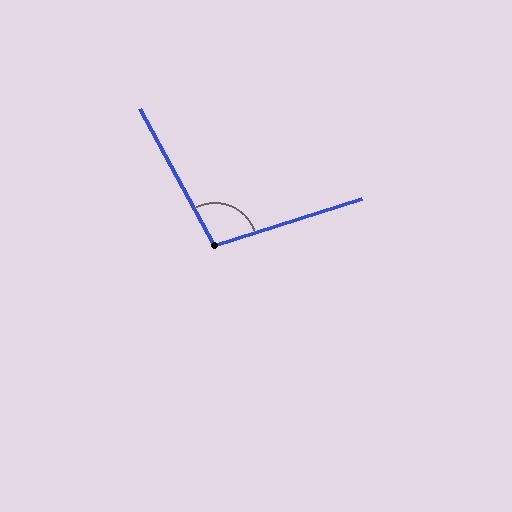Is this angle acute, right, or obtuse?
It is obtuse.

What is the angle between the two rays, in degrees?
Approximately 101 degrees.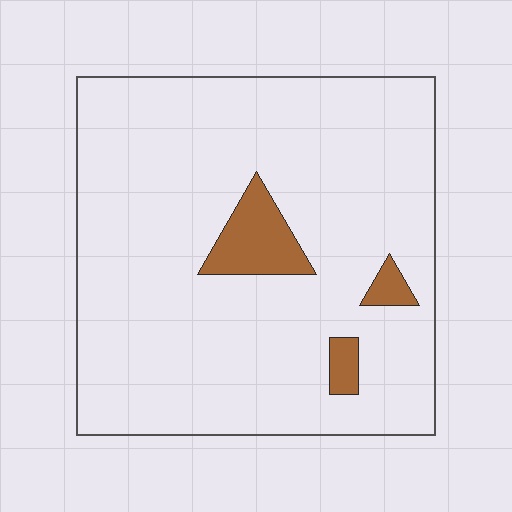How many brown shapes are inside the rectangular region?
3.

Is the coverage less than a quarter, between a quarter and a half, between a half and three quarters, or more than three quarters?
Less than a quarter.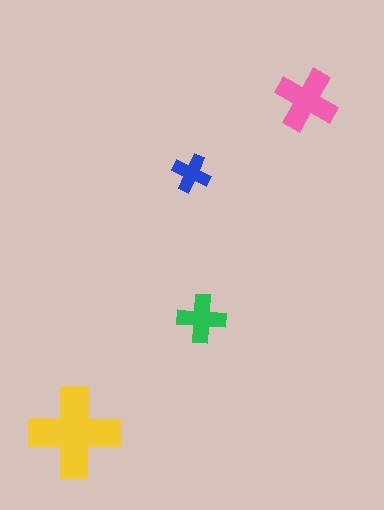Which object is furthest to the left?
The yellow cross is leftmost.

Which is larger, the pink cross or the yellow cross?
The yellow one.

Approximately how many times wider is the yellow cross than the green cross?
About 2 times wider.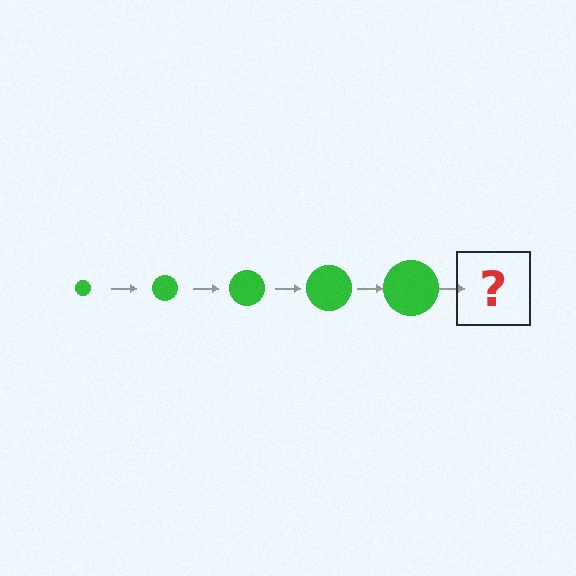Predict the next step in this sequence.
The next step is a green circle, larger than the previous one.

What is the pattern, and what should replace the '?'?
The pattern is that the circle gets progressively larger each step. The '?' should be a green circle, larger than the previous one.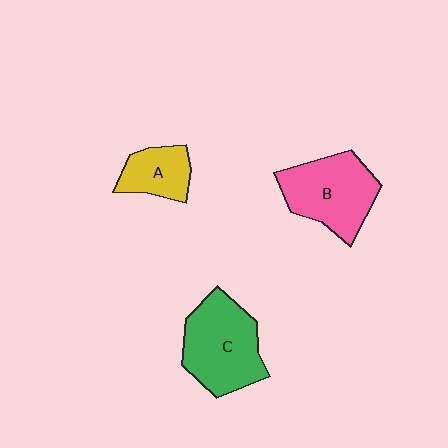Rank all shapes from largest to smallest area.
From largest to smallest: C (green), B (pink), A (yellow).